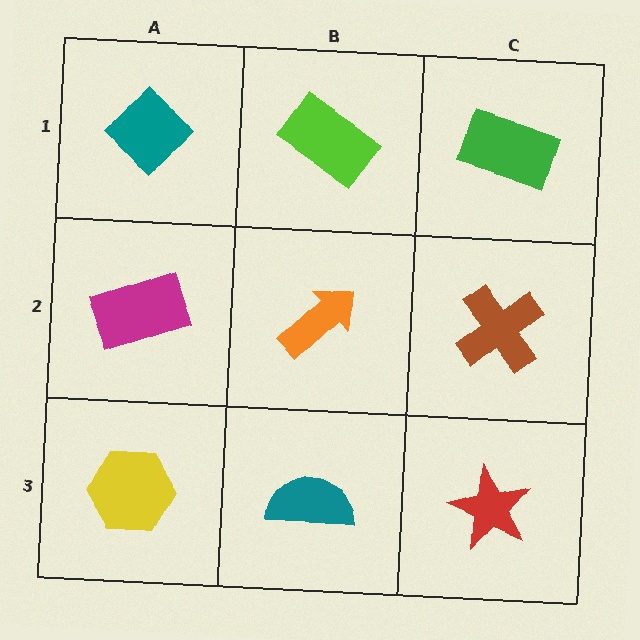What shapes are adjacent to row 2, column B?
A lime rectangle (row 1, column B), a teal semicircle (row 3, column B), a magenta rectangle (row 2, column A), a brown cross (row 2, column C).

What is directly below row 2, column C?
A red star.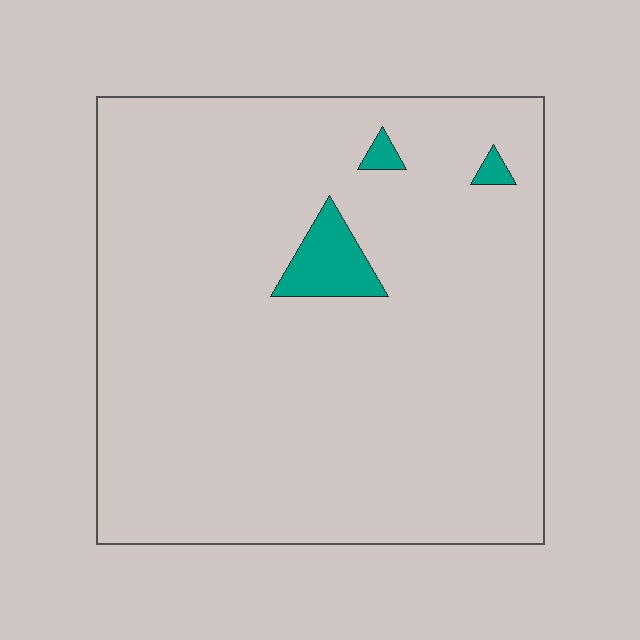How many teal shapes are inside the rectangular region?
3.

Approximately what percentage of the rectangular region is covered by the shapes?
Approximately 5%.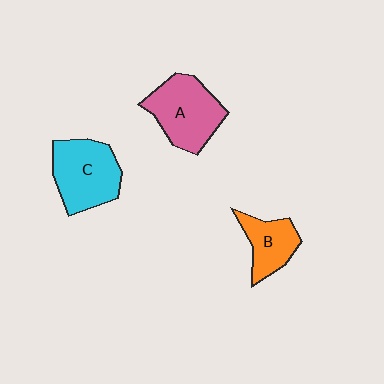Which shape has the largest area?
Shape A (pink).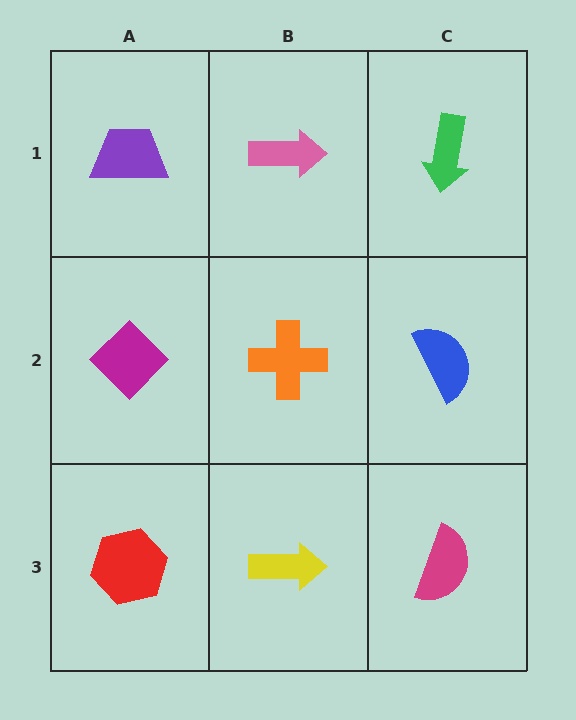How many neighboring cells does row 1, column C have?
2.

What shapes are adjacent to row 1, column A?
A magenta diamond (row 2, column A), a pink arrow (row 1, column B).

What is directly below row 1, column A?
A magenta diamond.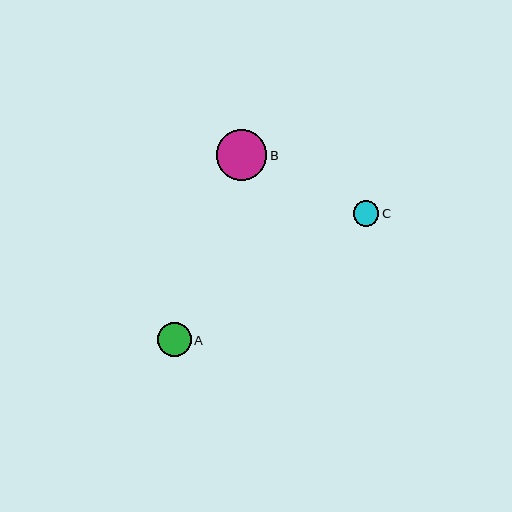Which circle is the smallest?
Circle C is the smallest with a size of approximately 26 pixels.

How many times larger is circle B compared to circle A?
Circle B is approximately 1.5 times the size of circle A.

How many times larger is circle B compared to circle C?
Circle B is approximately 1.9 times the size of circle C.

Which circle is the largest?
Circle B is the largest with a size of approximately 50 pixels.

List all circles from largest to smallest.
From largest to smallest: B, A, C.